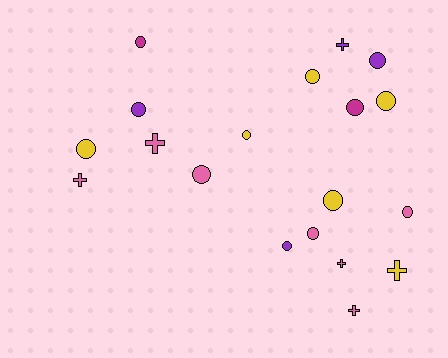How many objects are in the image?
There are 19 objects.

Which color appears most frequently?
Pink, with 7 objects.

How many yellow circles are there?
There are 5 yellow circles.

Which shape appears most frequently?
Circle, with 13 objects.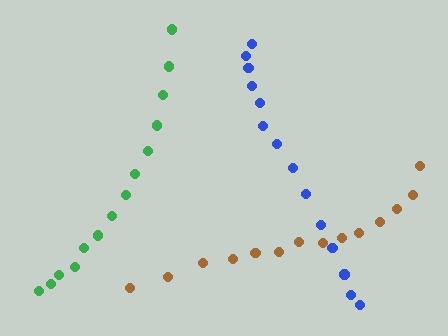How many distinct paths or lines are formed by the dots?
There are 3 distinct paths.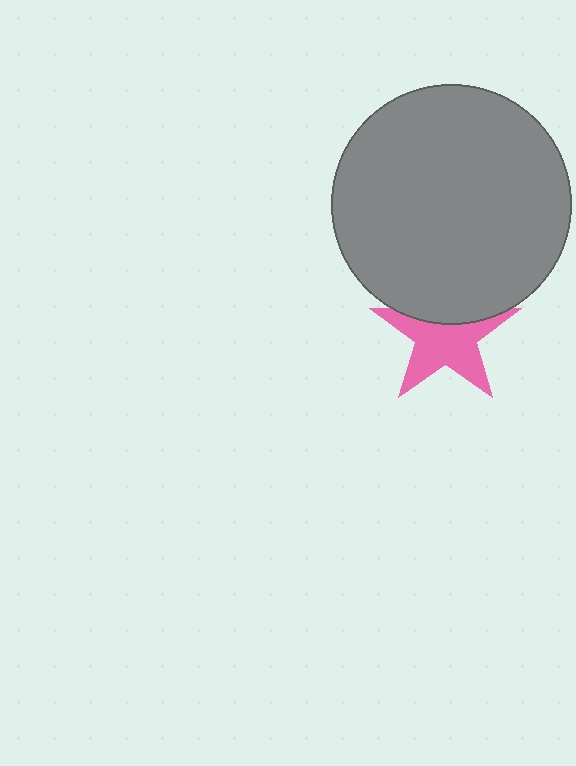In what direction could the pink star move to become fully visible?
The pink star could move down. That would shift it out from behind the gray circle entirely.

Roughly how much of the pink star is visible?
Most of it is visible (roughly 67%).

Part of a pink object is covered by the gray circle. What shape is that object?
It is a star.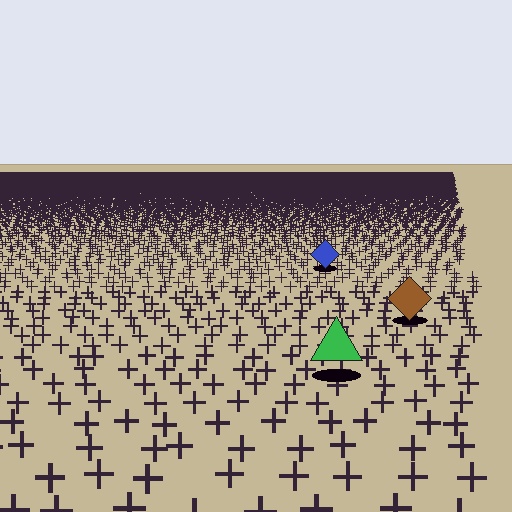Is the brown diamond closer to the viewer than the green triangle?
No. The green triangle is closer — you can tell from the texture gradient: the ground texture is coarser near it.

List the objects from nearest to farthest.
From nearest to farthest: the green triangle, the brown diamond, the blue diamond.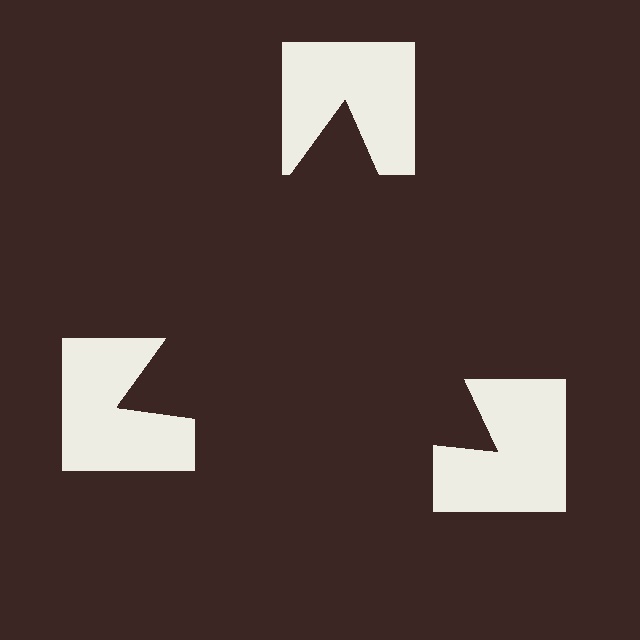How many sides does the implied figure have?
3 sides.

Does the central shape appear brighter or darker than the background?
It typically appears slightly darker than the background, even though no actual brightness change is drawn.